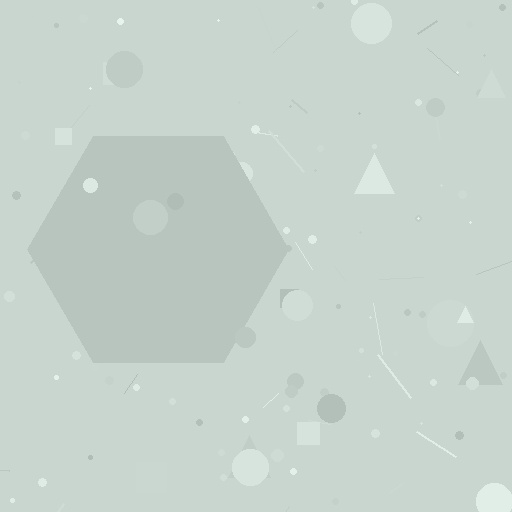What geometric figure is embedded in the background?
A hexagon is embedded in the background.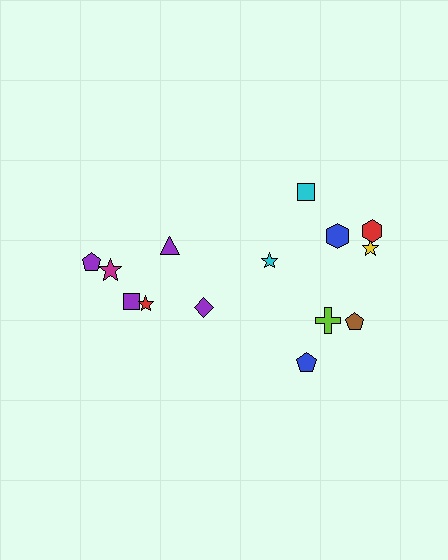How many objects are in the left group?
There are 6 objects.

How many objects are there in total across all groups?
There are 14 objects.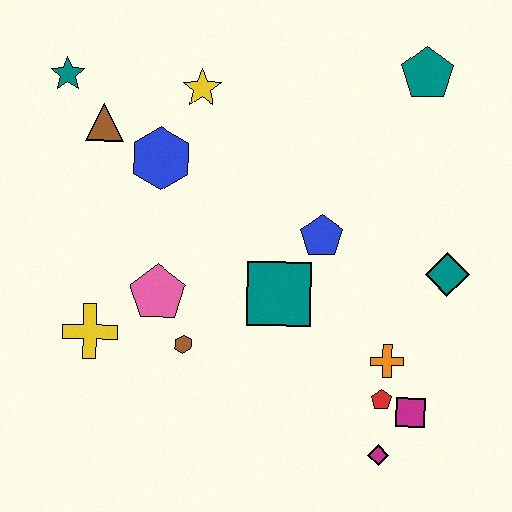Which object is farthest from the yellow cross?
The teal pentagon is farthest from the yellow cross.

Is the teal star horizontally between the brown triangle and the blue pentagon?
No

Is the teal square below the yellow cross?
No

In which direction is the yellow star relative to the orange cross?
The yellow star is above the orange cross.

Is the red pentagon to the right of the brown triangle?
Yes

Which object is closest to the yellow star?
The blue hexagon is closest to the yellow star.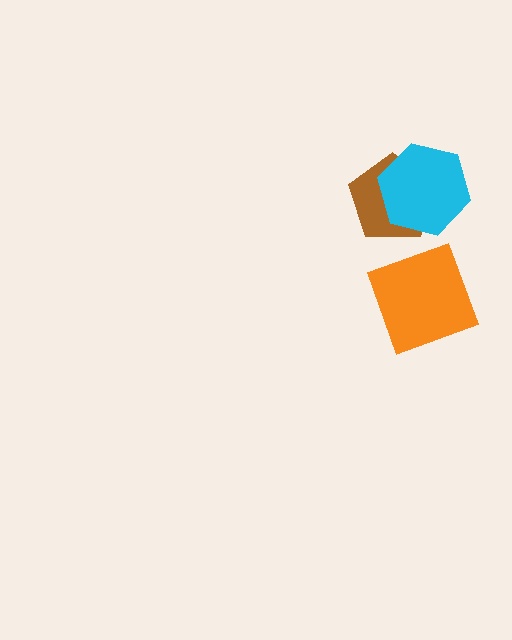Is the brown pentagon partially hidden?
Yes, it is partially covered by another shape.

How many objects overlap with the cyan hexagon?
1 object overlaps with the cyan hexagon.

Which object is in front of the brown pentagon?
The cyan hexagon is in front of the brown pentagon.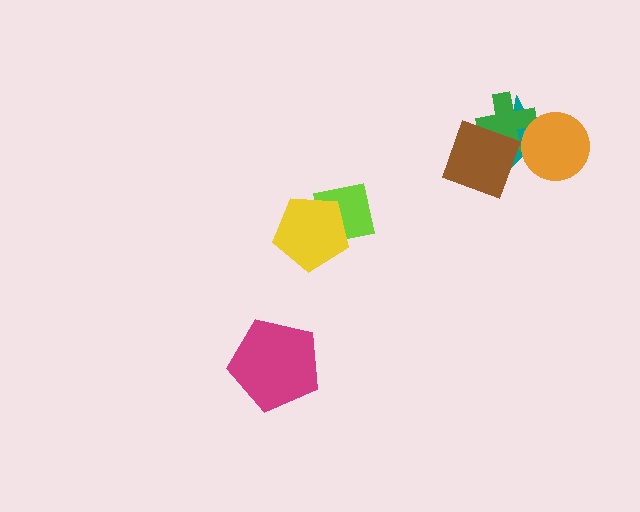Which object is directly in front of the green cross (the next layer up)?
The orange circle is directly in front of the green cross.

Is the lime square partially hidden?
Yes, it is partially covered by another shape.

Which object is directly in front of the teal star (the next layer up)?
The green cross is directly in front of the teal star.